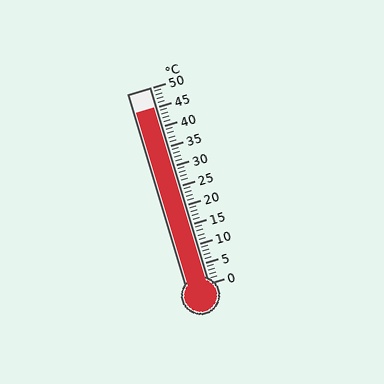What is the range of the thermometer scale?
The thermometer scale ranges from 0°C to 50°C.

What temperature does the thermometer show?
The thermometer shows approximately 45°C.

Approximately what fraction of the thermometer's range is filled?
The thermometer is filled to approximately 90% of its range.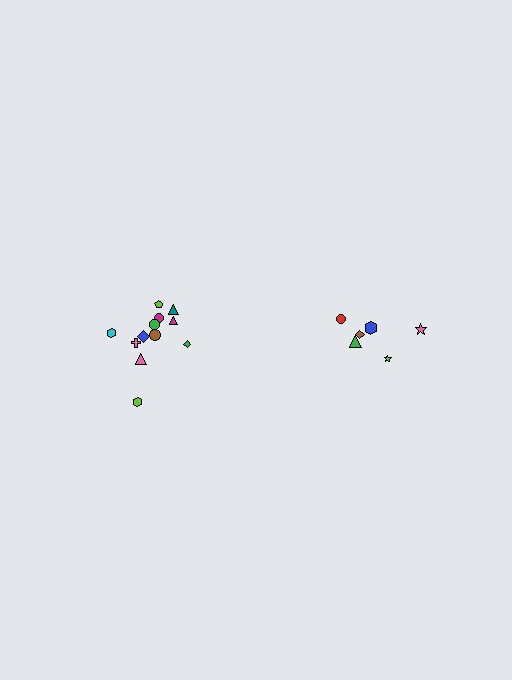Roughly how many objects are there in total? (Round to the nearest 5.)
Roughly 20 objects in total.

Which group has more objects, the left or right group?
The left group.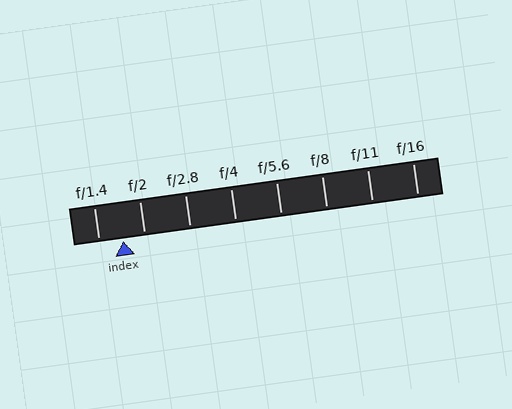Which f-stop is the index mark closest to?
The index mark is closest to f/2.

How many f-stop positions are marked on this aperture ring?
There are 8 f-stop positions marked.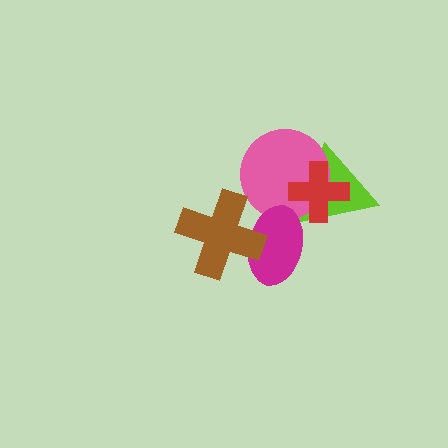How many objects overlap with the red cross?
2 objects overlap with the red cross.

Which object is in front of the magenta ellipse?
The brown cross is in front of the magenta ellipse.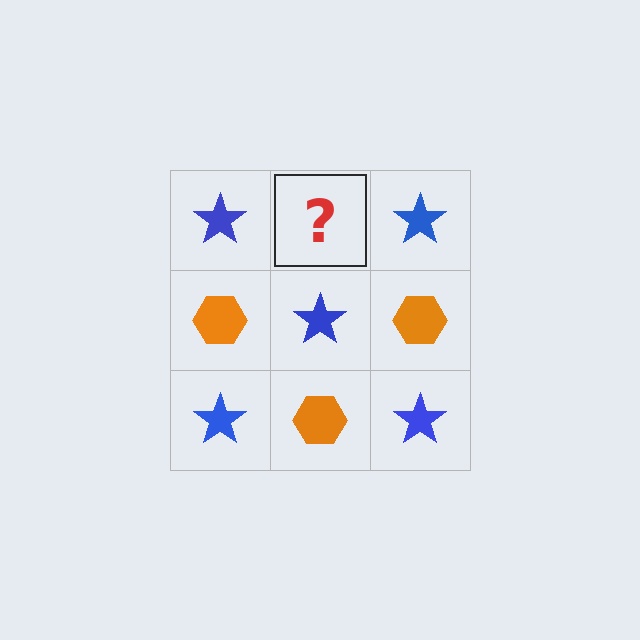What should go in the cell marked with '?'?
The missing cell should contain an orange hexagon.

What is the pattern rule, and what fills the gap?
The rule is that it alternates blue star and orange hexagon in a checkerboard pattern. The gap should be filled with an orange hexagon.